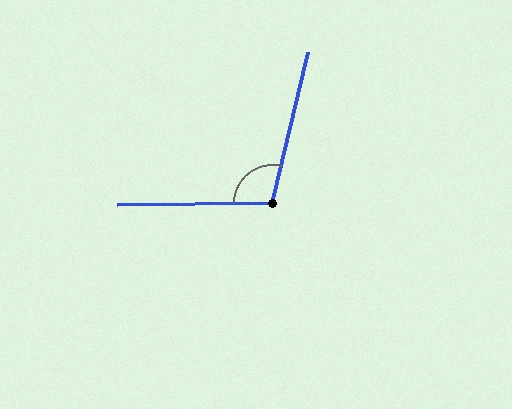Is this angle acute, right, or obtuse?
It is obtuse.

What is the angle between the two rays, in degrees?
Approximately 104 degrees.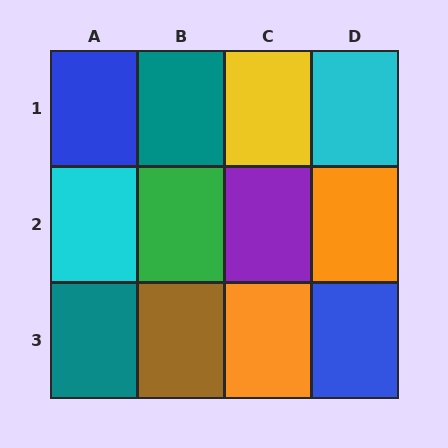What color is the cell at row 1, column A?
Blue.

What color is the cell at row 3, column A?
Teal.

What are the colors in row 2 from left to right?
Cyan, green, purple, orange.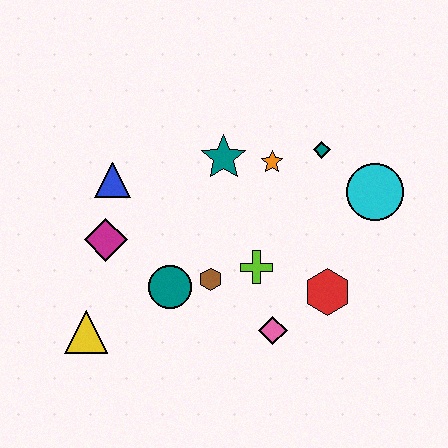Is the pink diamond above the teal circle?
No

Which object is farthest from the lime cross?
The yellow triangle is farthest from the lime cross.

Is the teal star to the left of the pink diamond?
Yes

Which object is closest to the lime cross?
The brown hexagon is closest to the lime cross.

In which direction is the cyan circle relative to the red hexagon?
The cyan circle is above the red hexagon.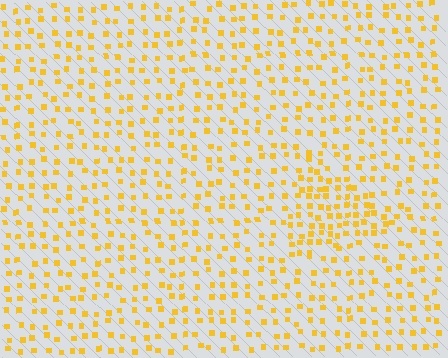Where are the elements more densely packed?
The elements are more densely packed inside the triangle boundary.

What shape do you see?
I see a triangle.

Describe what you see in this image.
The image contains small yellow elements arranged at two different densities. A triangle-shaped region is visible where the elements are more densely packed than the surrounding area.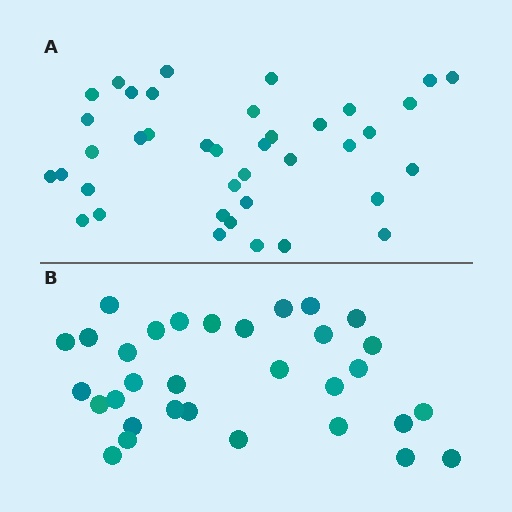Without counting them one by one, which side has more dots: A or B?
Region A (the top region) has more dots.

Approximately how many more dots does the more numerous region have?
Region A has roughly 8 or so more dots than region B.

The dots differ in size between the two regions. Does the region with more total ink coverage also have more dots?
No. Region B has more total ink coverage because its dots are larger, but region A actually contains more individual dots. Total area can be misleading — the number of items is what matters here.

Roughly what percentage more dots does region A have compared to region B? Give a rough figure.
About 20% more.